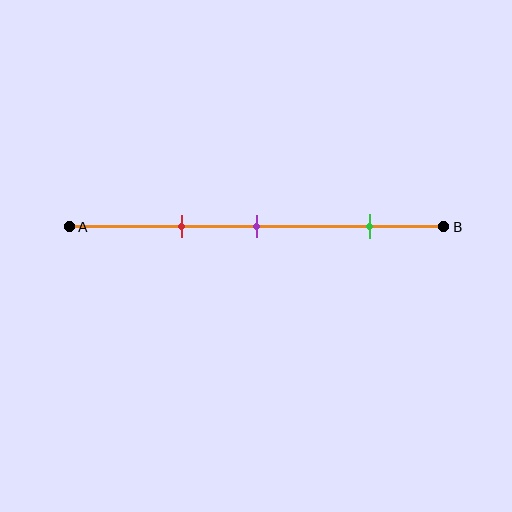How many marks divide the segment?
There are 3 marks dividing the segment.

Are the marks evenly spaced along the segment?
No, the marks are not evenly spaced.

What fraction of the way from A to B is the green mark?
The green mark is approximately 80% (0.8) of the way from A to B.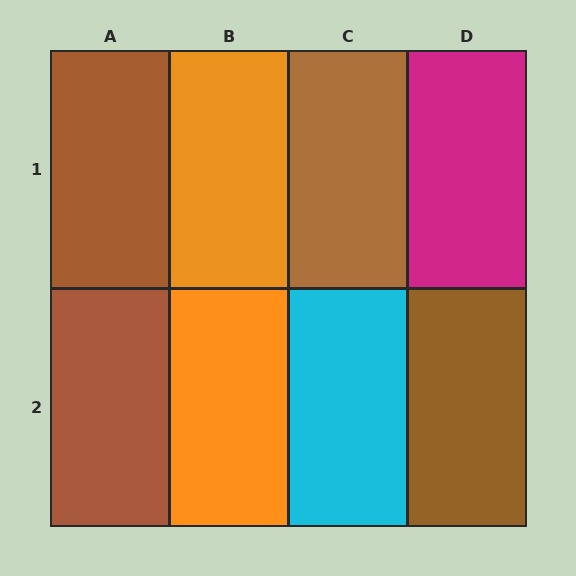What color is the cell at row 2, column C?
Cyan.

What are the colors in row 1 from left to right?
Brown, orange, brown, magenta.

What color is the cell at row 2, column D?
Brown.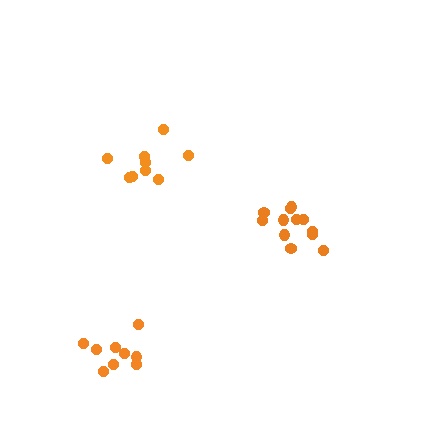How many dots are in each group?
Group 1: 9 dots, Group 2: 12 dots, Group 3: 9 dots (30 total).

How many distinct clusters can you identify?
There are 3 distinct clusters.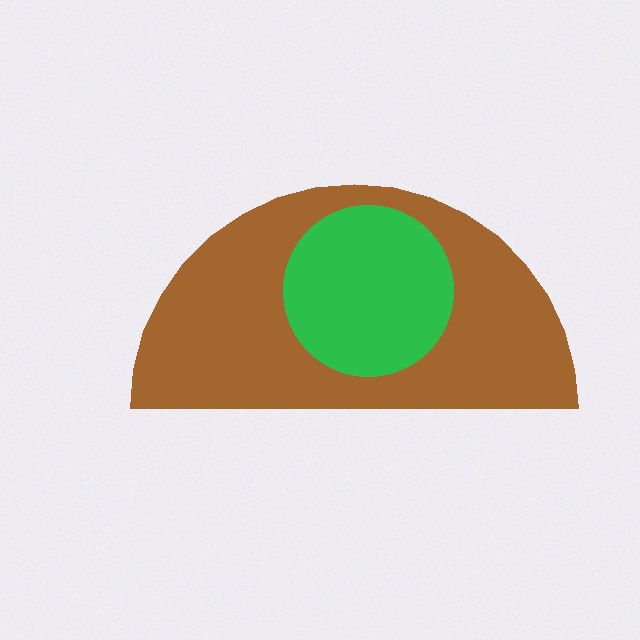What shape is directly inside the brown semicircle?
The green circle.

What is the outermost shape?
The brown semicircle.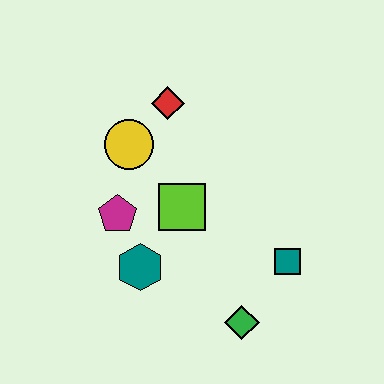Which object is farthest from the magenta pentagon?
The teal square is farthest from the magenta pentagon.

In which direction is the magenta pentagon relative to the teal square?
The magenta pentagon is to the left of the teal square.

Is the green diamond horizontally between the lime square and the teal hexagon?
No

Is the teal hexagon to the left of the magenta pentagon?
No